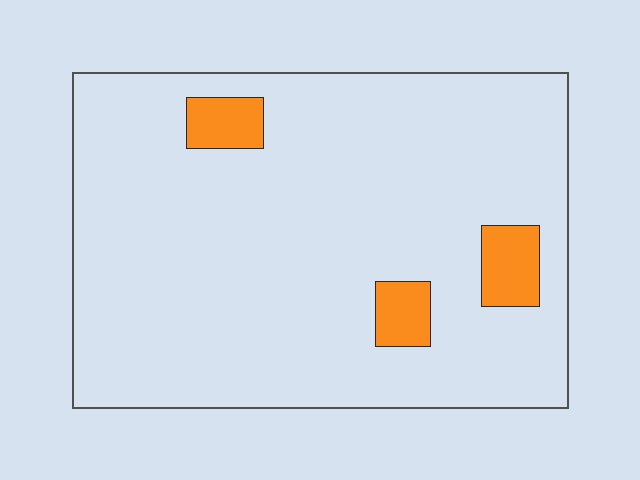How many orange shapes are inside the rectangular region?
3.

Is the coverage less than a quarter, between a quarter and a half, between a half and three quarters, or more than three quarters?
Less than a quarter.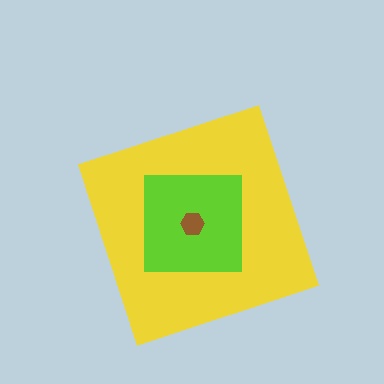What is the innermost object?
The brown hexagon.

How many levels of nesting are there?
3.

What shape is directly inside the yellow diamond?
The lime square.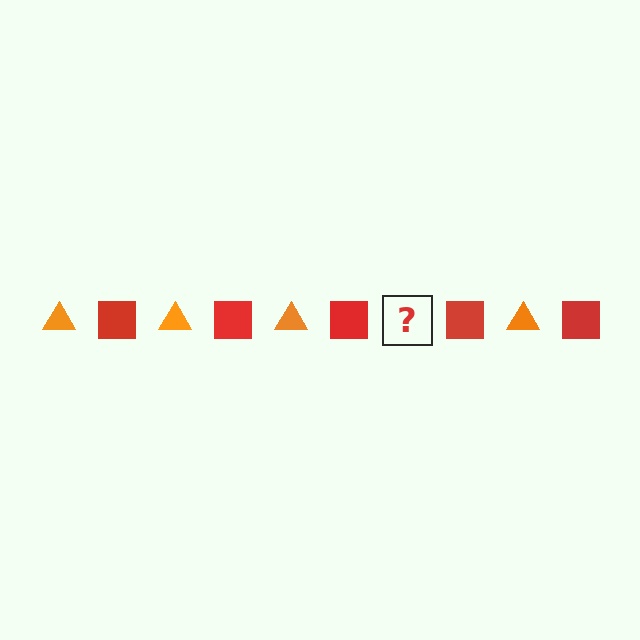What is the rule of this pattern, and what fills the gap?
The rule is that the pattern alternates between orange triangle and red square. The gap should be filled with an orange triangle.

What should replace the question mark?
The question mark should be replaced with an orange triangle.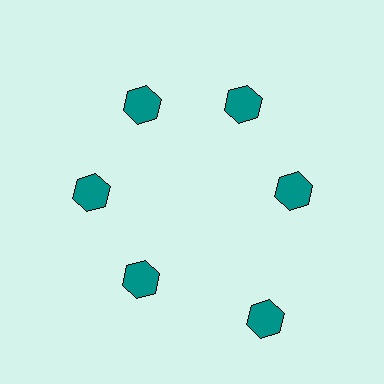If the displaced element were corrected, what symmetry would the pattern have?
It would have 6-fold rotational symmetry — the pattern would map onto itself every 60 degrees.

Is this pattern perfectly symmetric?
No. The 6 teal hexagons are arranged in a ring, but one element near the 5 o'clock position is pushed outward from the center, breaking the 6-fold rotational symmetry.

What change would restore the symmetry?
The symmetry would be restored by moving it inward, back onto the ring so that all 6 hexagons sit at equal angles and equal distance from the center.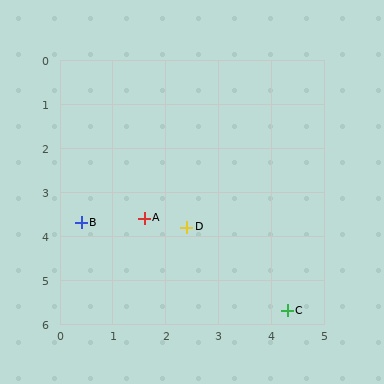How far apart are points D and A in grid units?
Points D and A are about 0.8 grid units apart.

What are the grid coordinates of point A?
Point A is at approximately (1.6, 3.6).